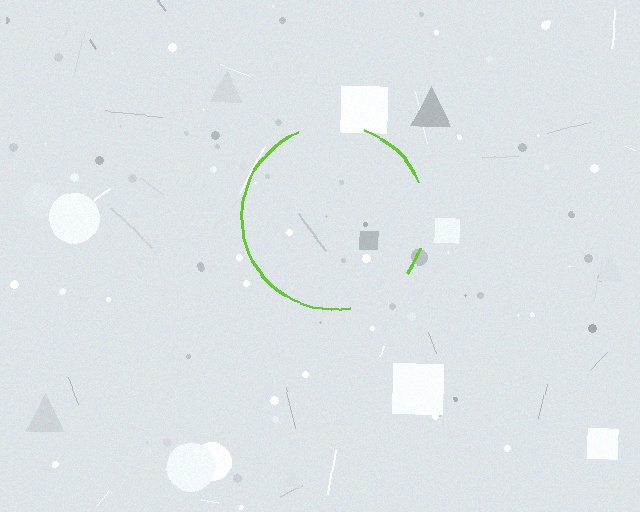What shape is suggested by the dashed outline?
The dashed outline suggests a circle.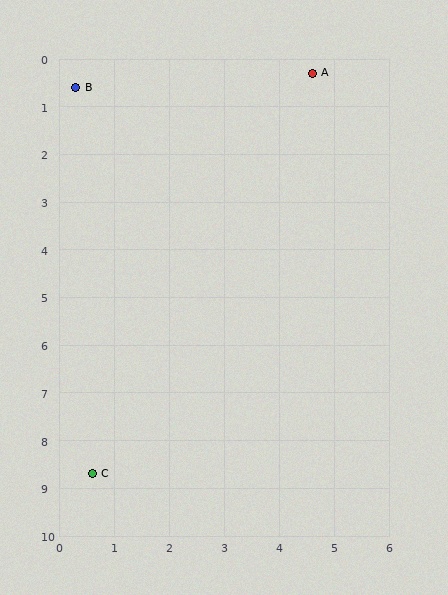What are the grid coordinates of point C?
Point C is at approximately (0.6, 8.7).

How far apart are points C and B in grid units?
Points C and B are about 8.1 grid units apart.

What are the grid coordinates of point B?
Point B is at approximately (0.3, 0.6).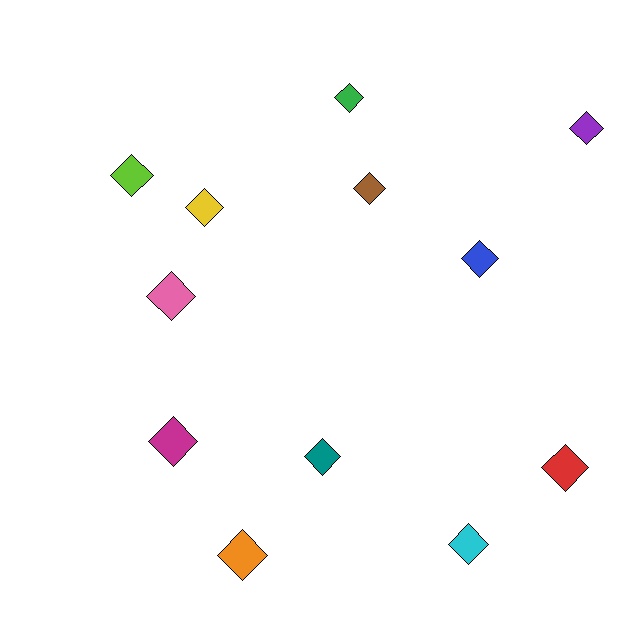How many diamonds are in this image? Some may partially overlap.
There are 12 diamonds.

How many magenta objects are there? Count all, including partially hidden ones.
There is 1 magenta object.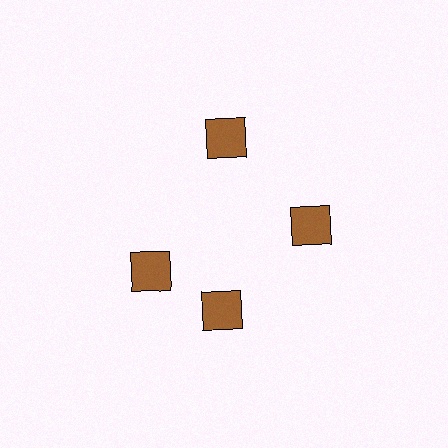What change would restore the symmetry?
The symmetry would be restored by rotating it back into even spacing with its neighbors so that all 4 squares sit at equal angles and equal distance from the center.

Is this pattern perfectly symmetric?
No. The 4 brown squares are arranged in a ring, but one element near the 9 o'clock position is rotated out of alignment along the ring, breaking the 4-fold rotational symmetry.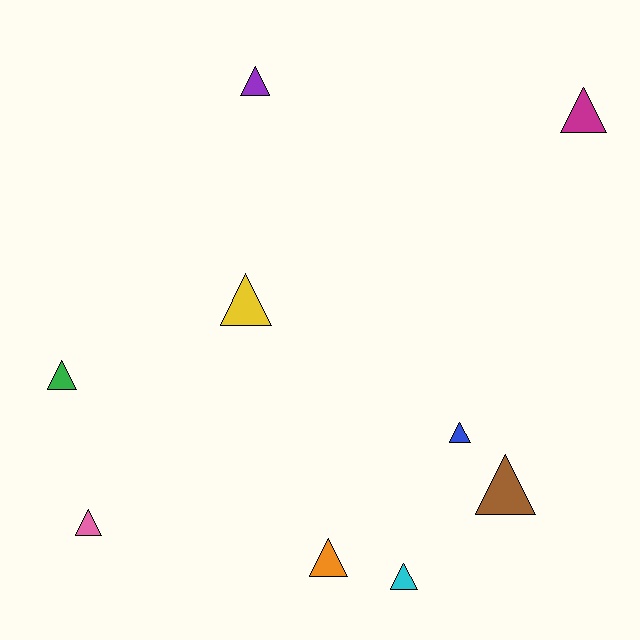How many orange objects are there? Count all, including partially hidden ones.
There is 1 orange object.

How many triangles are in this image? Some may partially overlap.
There are 9 triangles.